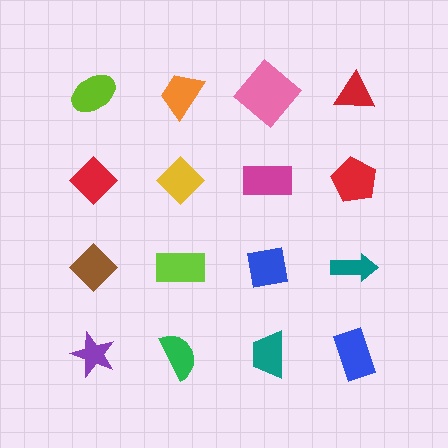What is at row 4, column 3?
A teal trapezoid.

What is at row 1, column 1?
A lime ellipse.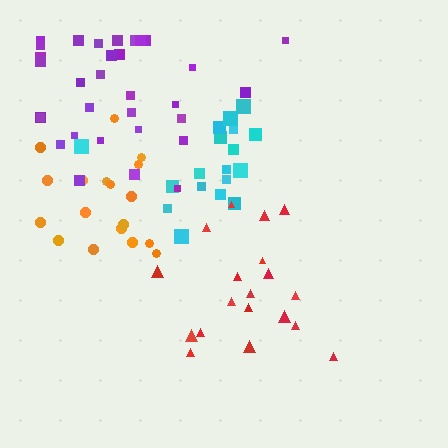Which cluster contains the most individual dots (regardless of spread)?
Purple (32).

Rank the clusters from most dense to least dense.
red, orange, cyan, purple.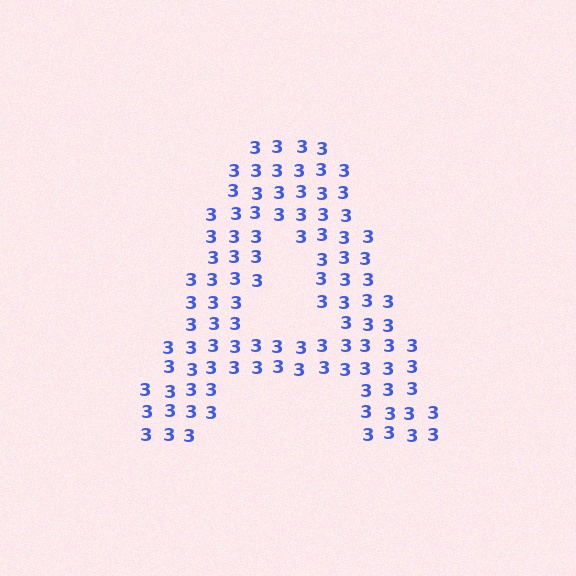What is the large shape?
The large shape is the letter A.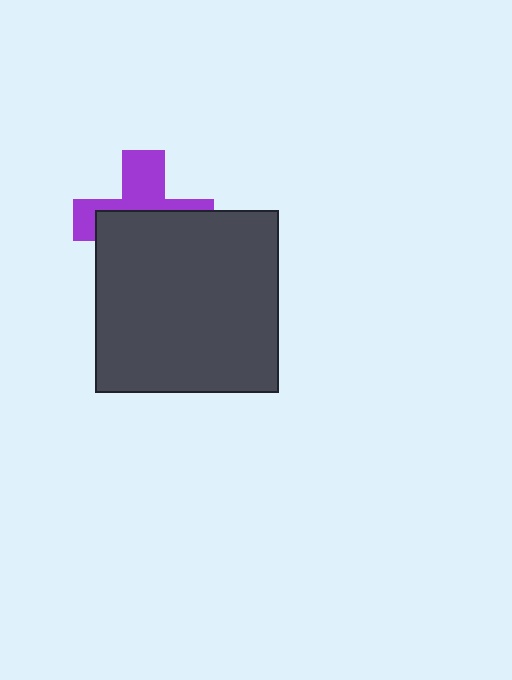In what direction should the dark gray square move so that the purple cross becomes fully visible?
The dark gray square should move down. That is the shortest direction to clear the overlap and leave the purple cross fully visible.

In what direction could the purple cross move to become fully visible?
The purple cross could move up. That would shift it out from behind the dark gray square entirely.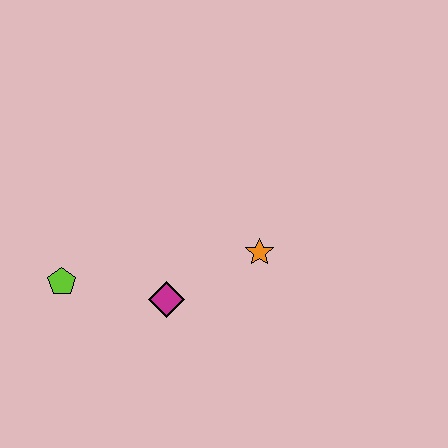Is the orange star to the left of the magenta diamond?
No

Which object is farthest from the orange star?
The lime pentagon is farthest from the orange star.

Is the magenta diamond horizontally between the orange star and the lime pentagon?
Yes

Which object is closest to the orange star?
The magenta diamond is closest to the orange star.